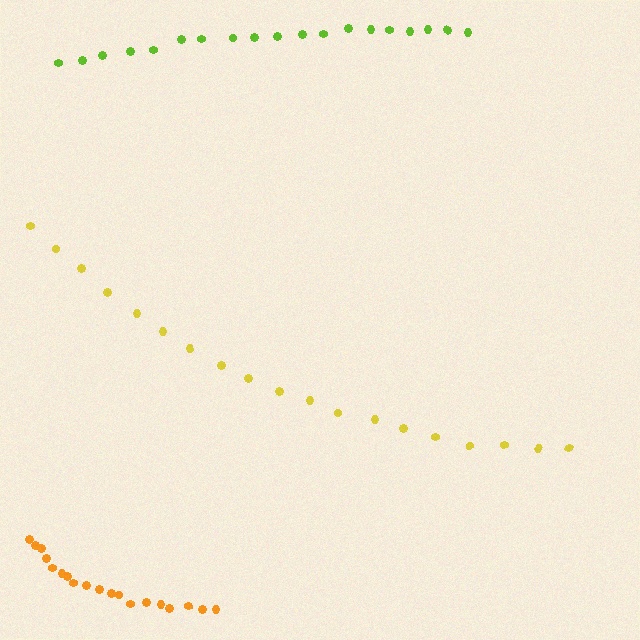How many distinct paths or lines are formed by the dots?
There are 3 distinct paths.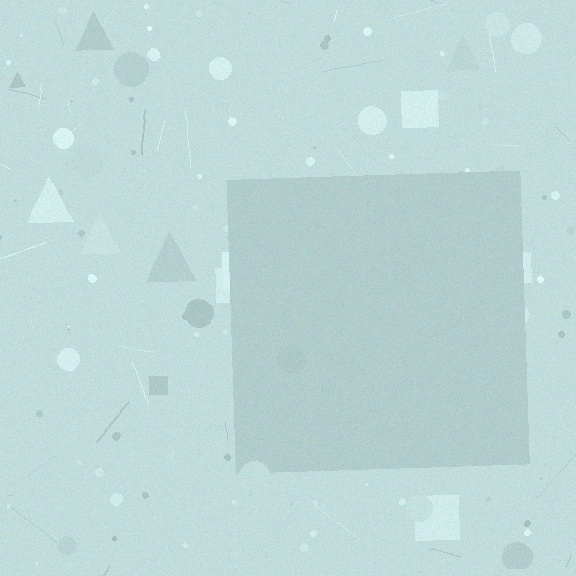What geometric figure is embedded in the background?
A square is embedded in the background.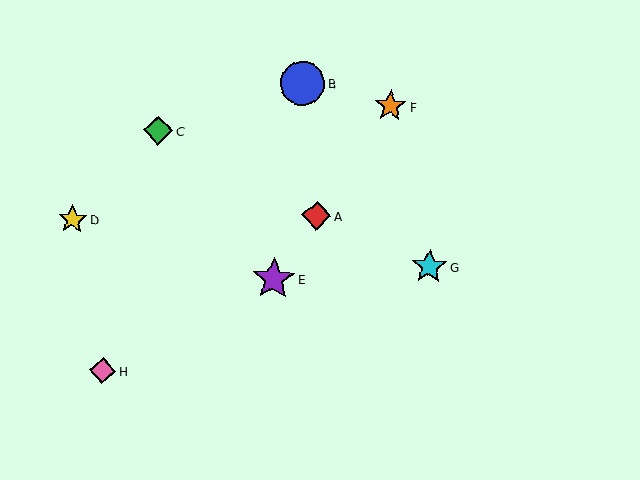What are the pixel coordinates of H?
Object H is at (103, 371).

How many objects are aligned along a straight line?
3 objects (A, E, F) are aligned along a straight line.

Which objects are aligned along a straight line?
Objects A, E, F are aligned along a straight line.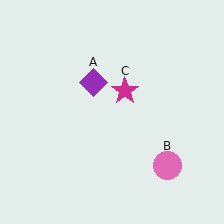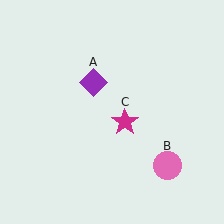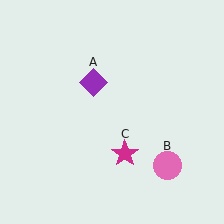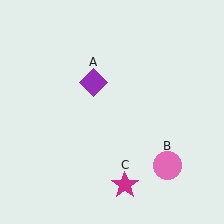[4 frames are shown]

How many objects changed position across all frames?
1 object changed position: magenta star (object C).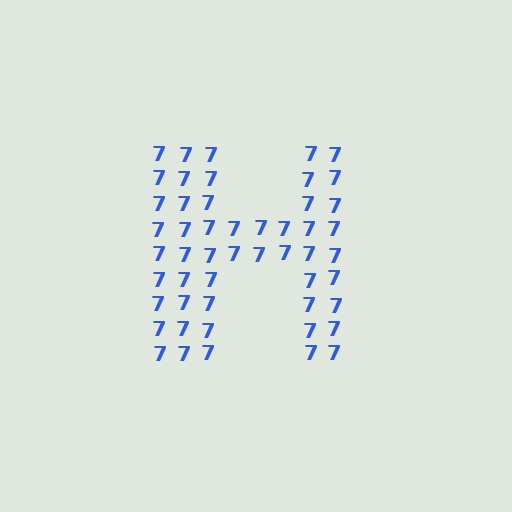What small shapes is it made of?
It is made of small digit 7's.